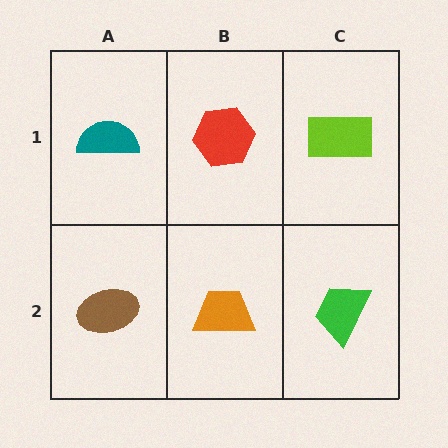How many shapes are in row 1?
3 shapes.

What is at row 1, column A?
A teal semicircle.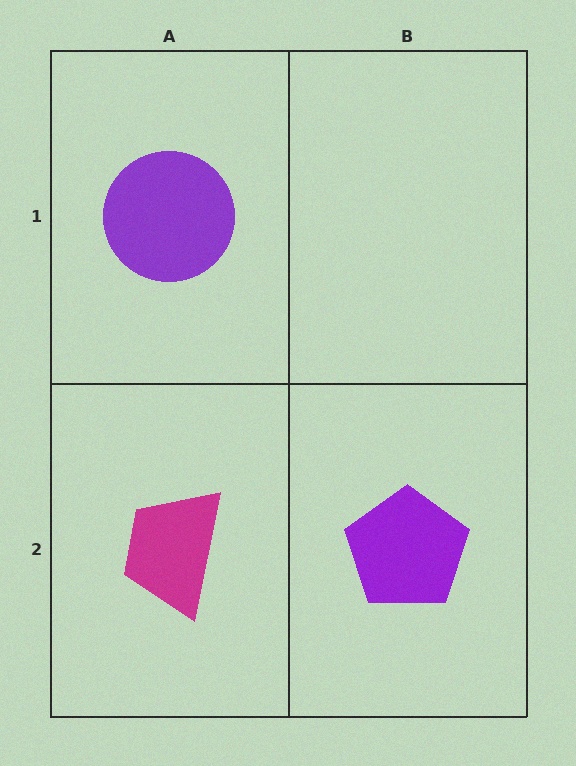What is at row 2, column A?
A magenta trapezoid.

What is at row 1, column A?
A purple circle.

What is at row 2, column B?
A purple pentagon.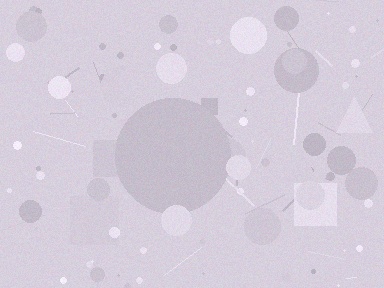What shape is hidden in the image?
A circle is hidden in the image.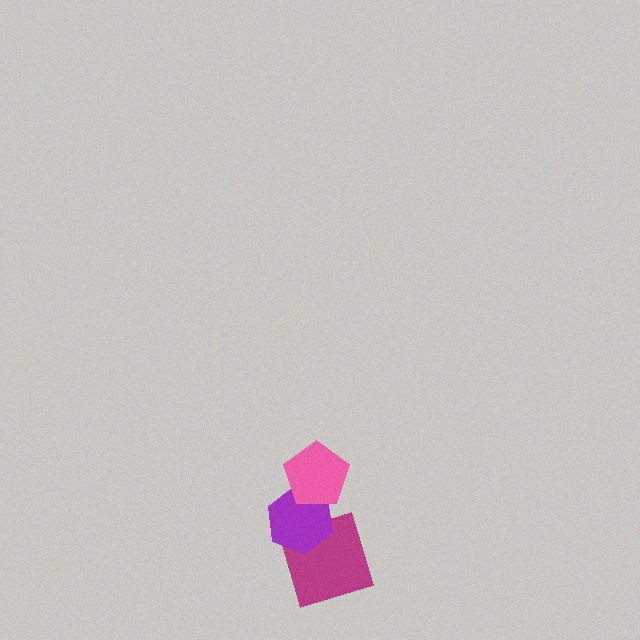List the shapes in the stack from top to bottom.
From top to bottom: the pink pentagon, the purple hexagon, the magenta square.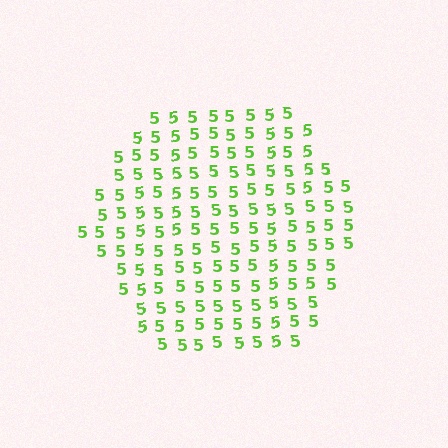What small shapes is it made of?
It is made of small digit 5's.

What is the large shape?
The large shape is a hexagon.